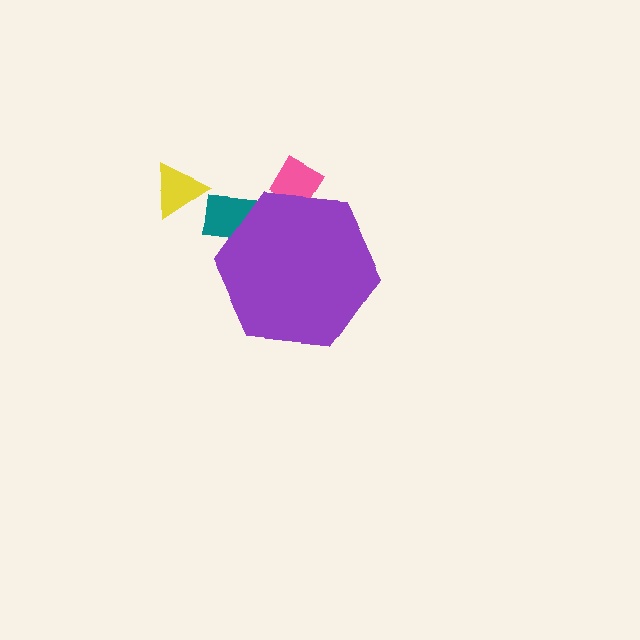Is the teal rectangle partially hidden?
Yes, the teal rectangle is partially hidden behind the purple hexagon.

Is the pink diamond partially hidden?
Yes, the pink diamond is partially hidden behind the purple hexagon.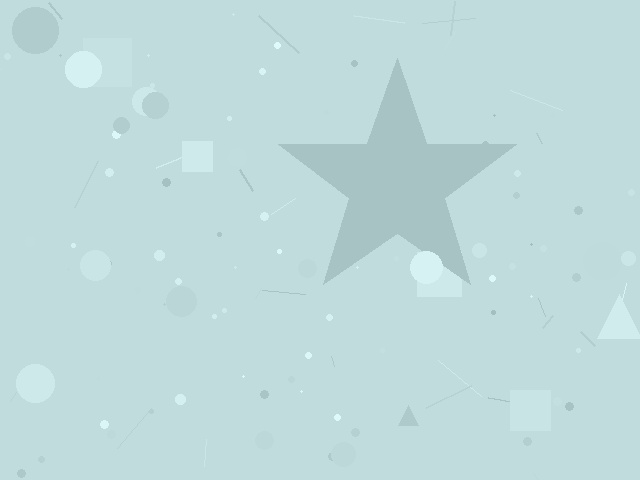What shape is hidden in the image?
A star is hidden in the image.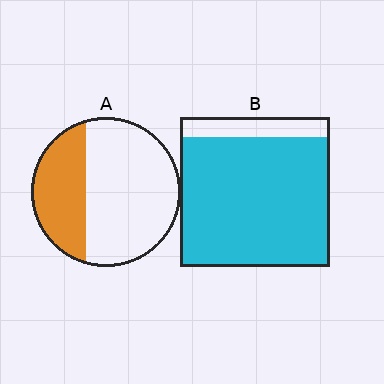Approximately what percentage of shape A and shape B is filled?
A is approximately 35% and B is approximately 85%.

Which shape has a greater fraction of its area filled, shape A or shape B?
Shape B.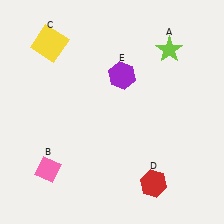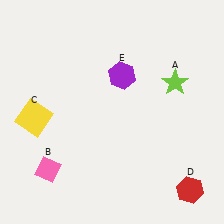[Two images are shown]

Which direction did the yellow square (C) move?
The yellow square (C) moved down.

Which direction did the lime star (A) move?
The lime star (A) moved down.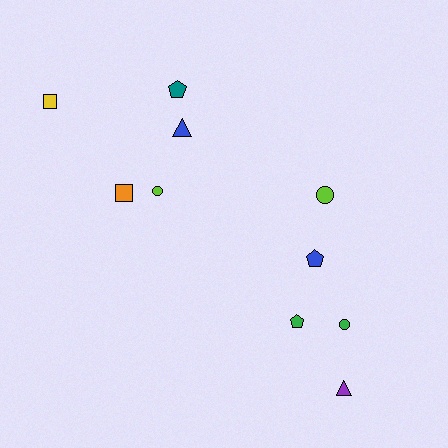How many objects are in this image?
There are 10 objects.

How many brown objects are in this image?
There are no brown objects.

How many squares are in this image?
There are 2 squares.